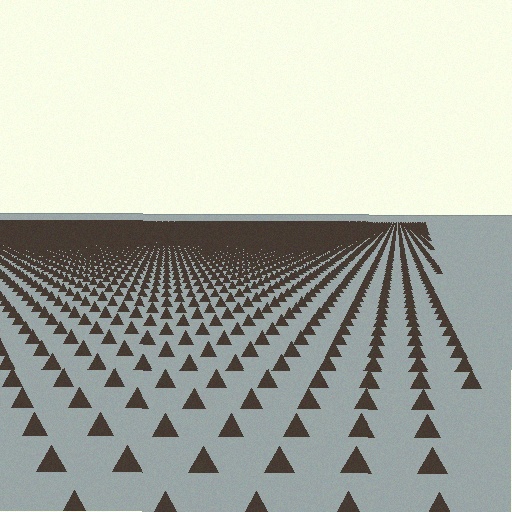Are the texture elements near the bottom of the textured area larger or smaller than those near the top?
Larger. Near the bottom, elements are closer to the viewer and appear at a bigger on-screen size.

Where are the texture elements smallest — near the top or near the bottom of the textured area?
Near the top.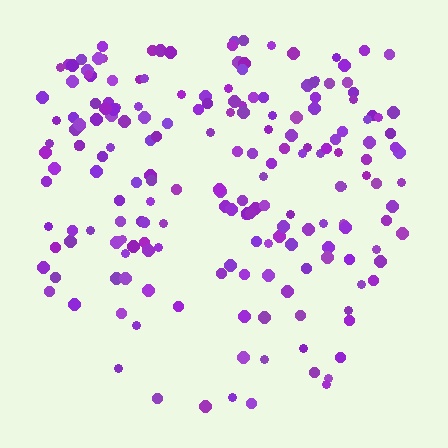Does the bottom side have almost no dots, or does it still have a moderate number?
Still a moderate number, just noticeably fewer than the top.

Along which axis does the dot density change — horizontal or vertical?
Vertical.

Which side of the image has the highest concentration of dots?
The top.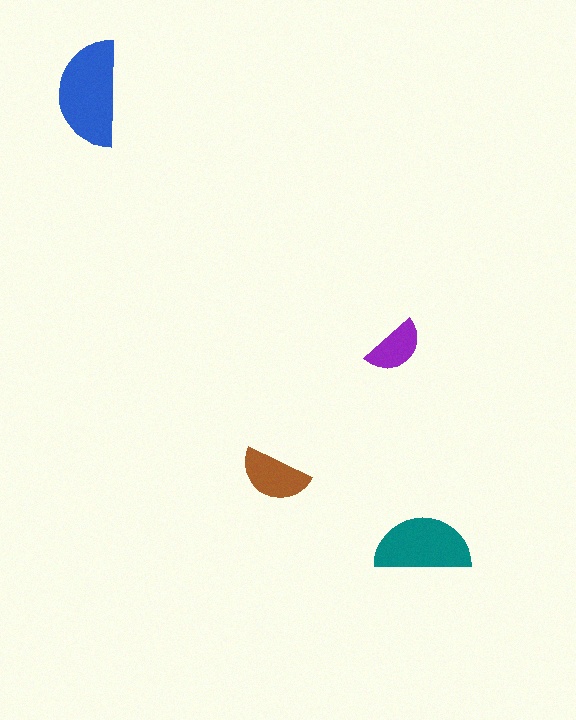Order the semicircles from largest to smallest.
the blue one, the teal one, the brown one, the purple one.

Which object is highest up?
The blue semicircle is topmost.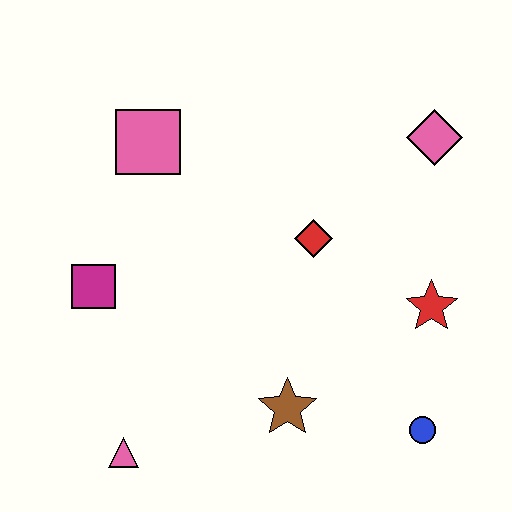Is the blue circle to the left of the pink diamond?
Yes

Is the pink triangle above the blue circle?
No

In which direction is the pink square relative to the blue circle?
The pink square is above the blue circle.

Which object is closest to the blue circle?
The red star is closest to the blue circle.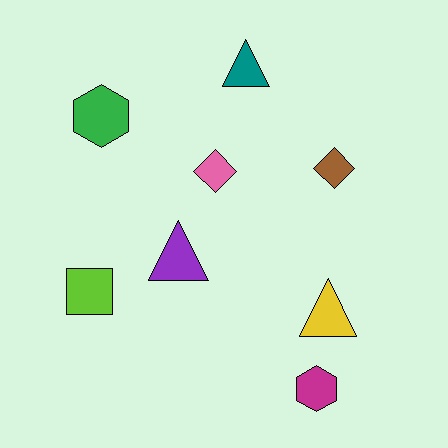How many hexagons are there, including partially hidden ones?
There are 2 hexagons.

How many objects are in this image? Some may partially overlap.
There are 8 objects.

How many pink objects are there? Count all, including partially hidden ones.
There is 1 pink object.